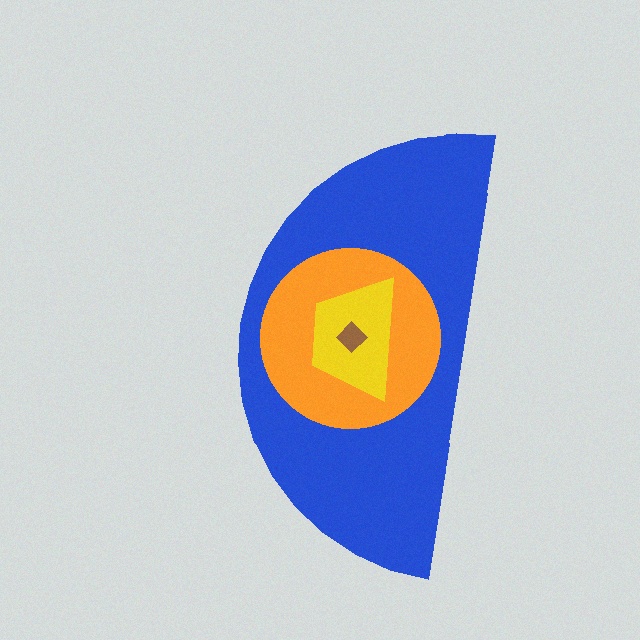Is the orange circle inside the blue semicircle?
Yes.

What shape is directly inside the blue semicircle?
The orange circle.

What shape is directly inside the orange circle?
The yellow trapezoid.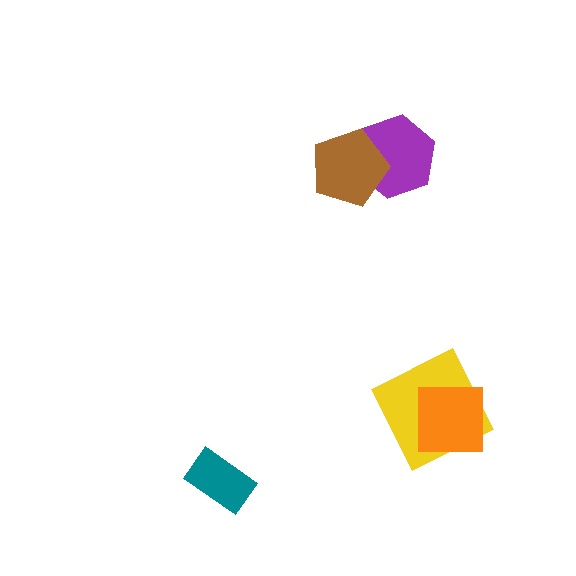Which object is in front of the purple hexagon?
The brown pentagon is in front of the purple hexagon.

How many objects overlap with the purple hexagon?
1 object overlaps with the purple hexagon.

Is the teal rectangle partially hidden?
No, no other shape covers it.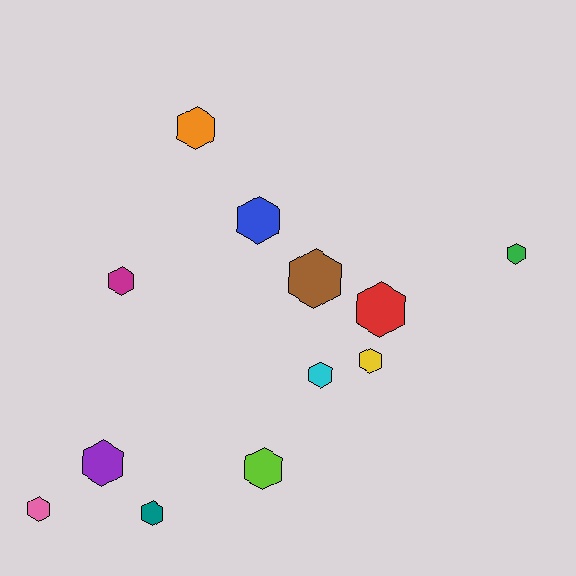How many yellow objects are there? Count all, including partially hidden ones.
There is 1 yellow object.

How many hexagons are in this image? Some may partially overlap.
There are 12 hexagons.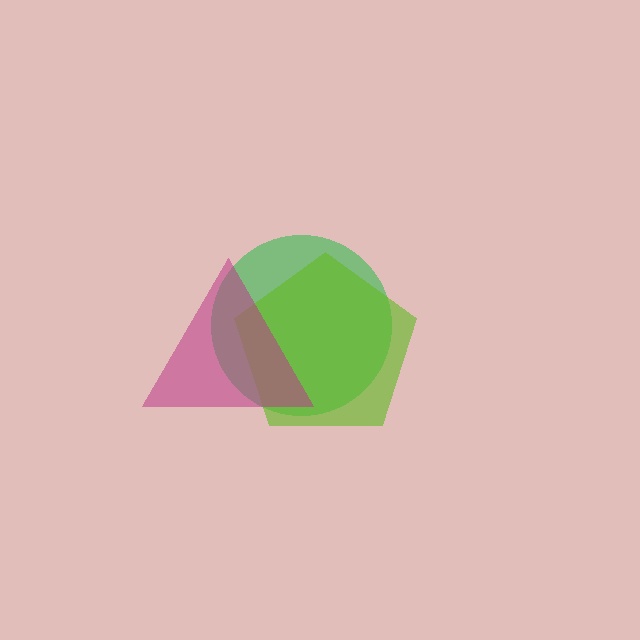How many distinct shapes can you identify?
There are 3 distinct shapes: a green circle, a lime pentagon, a magenta triangle.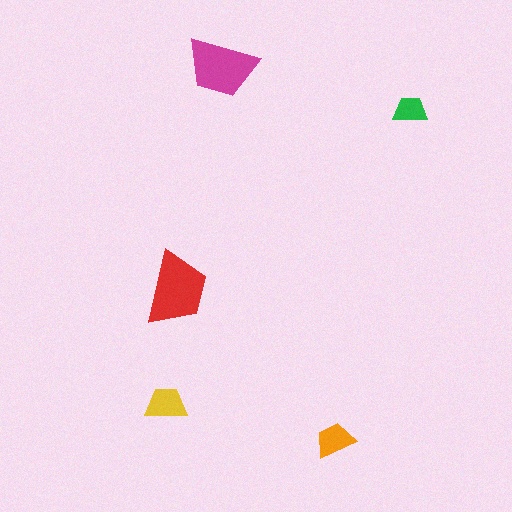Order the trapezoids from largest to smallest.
the red one, the magenta one, the yellow one, the orange one, the green one.